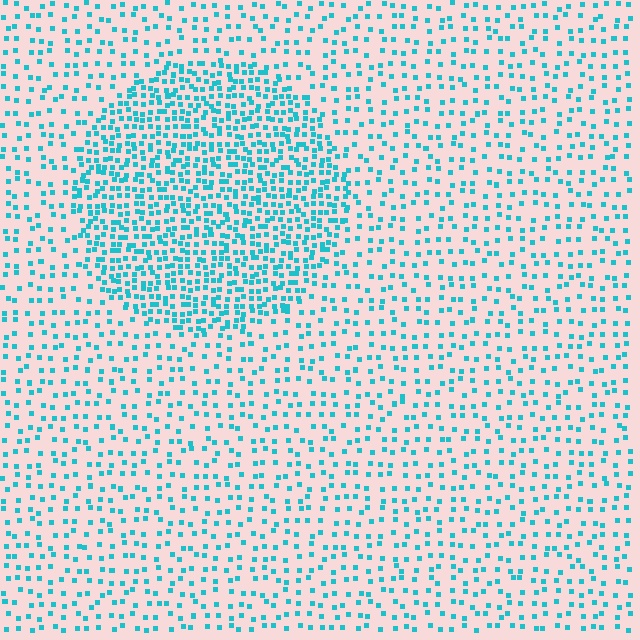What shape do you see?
I see a circle.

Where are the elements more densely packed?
The elements are more densely packed inside the circle boundary.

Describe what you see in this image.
The image contains small cyan elements arranged at two different densities. A circle-shaped region is visible where the elements are more densely packed than the surrounding area.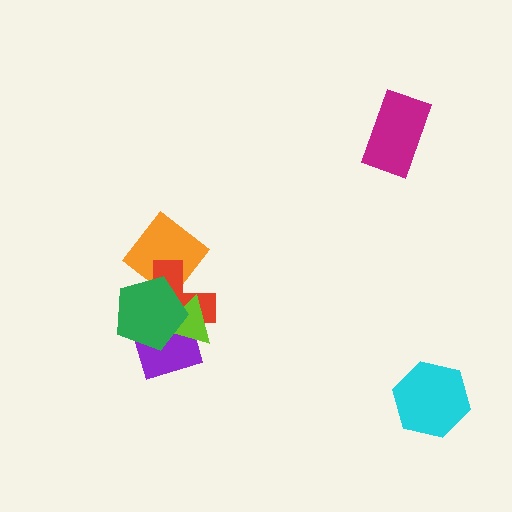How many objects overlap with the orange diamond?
2 objects overlap with the orange diamond.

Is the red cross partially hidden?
Yes, it is partially covered by another shape.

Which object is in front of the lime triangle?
The green pentagon is in front of the lime triangle.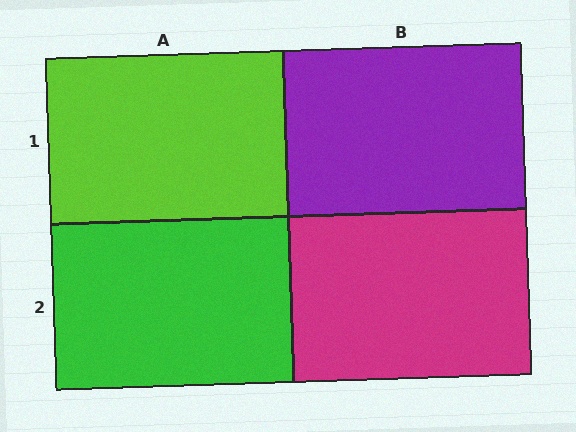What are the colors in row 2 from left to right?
Green, magenta.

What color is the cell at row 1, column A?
Lime.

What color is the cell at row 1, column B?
Purple.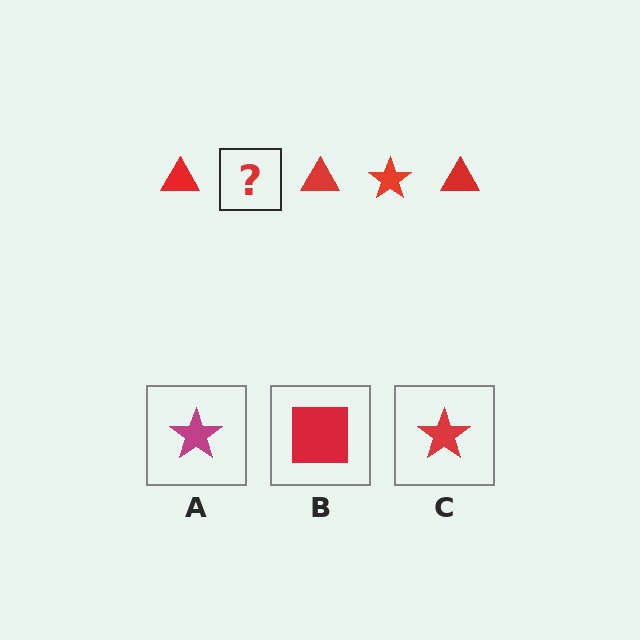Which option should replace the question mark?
Option C.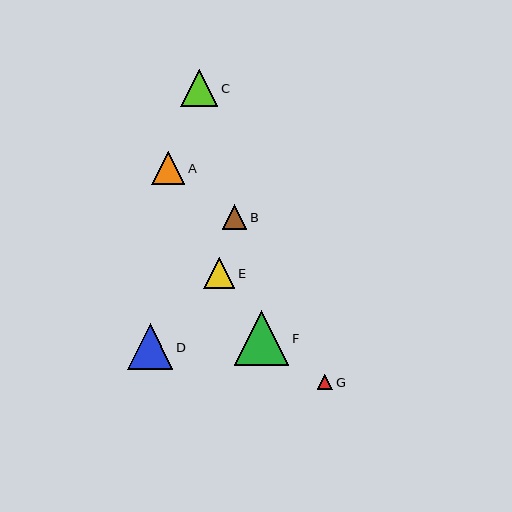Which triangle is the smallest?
Triangle G is the smallest with a size of approximately 16 pixels.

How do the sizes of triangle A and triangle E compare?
Triangle A and triangle E are approximately the same size.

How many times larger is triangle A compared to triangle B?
Triangle A is approximately 1.3 times the size of triangle B.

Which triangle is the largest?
Triangle F is the largest with a size of approximately 55 pixels.